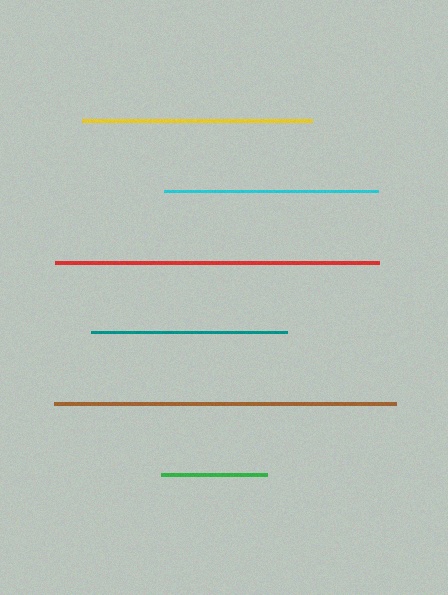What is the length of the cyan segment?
The cyan segment is approximately 214 pixels long.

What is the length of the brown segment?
The brown segment is approximately 342 pixels long.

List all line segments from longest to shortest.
From longest to shortest: brown, red, yellow, cyan, teal, green.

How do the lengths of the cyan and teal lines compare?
The cyan and teal lines are approximately the same length.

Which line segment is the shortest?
The green line is the shortest at approximately 106 pixels.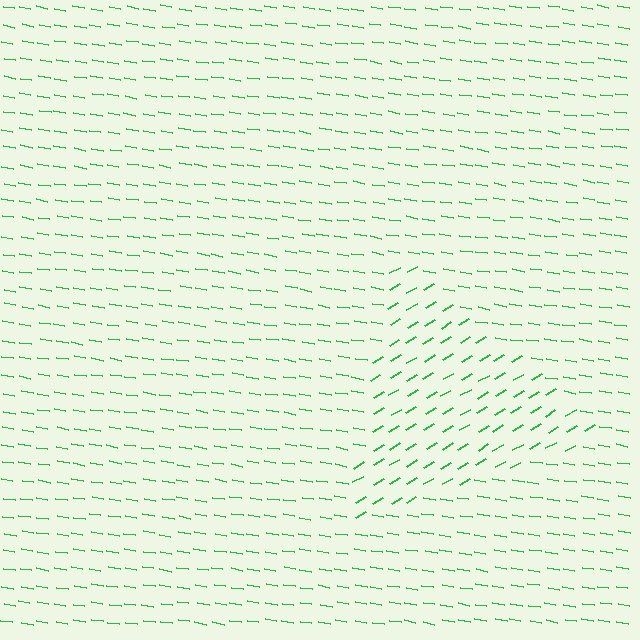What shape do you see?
I see a triangle.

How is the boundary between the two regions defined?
The boundary is defined purely by a change in line orientation (approximately 40 degrees difference). All lines are the same color and thickness.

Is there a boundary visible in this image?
Yes, there is a texture boundary formed by a change in line orientation.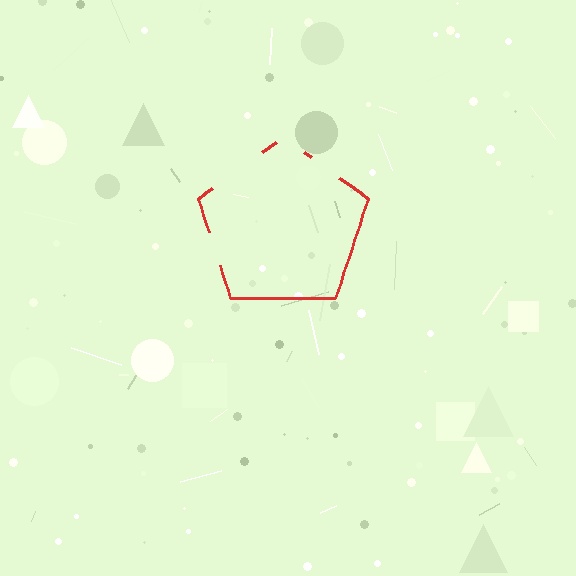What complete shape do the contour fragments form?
The contour fragments form a pentagon.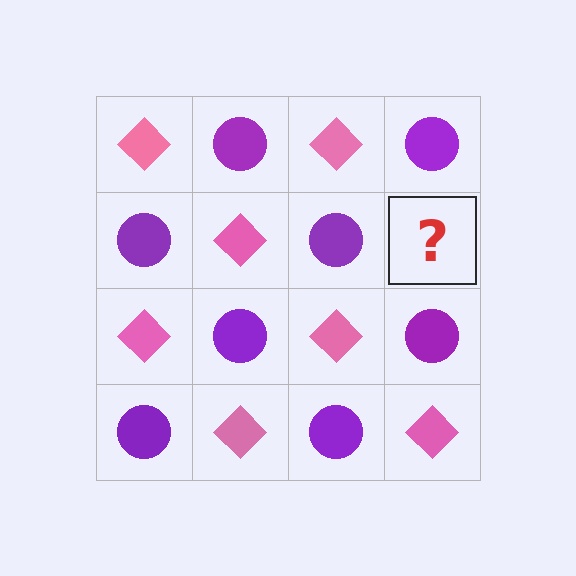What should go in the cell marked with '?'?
The missing cell should contain a pink diamond.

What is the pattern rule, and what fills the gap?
The rule is that it alternates pink diamond and purple circle in a checkerboard pattern. The gap should be filled with a pink diamond.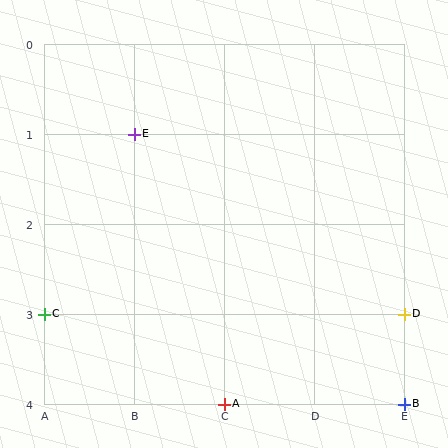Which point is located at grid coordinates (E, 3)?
Point D is at (E, 3).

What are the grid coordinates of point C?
Point C is at grid coordinates (A, 3).